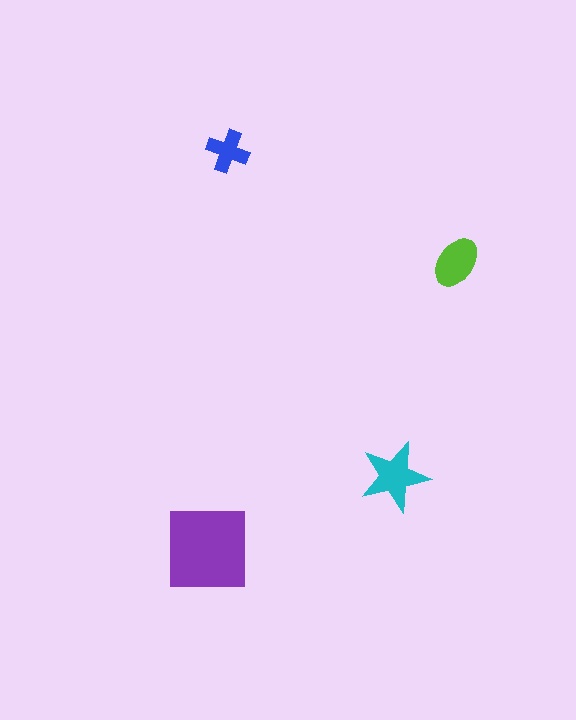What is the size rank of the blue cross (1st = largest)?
4th.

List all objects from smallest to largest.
The blue cross, the lime ellipse, the cyan star, the purple square.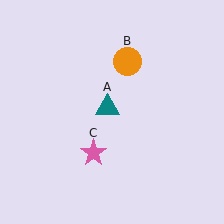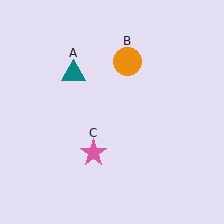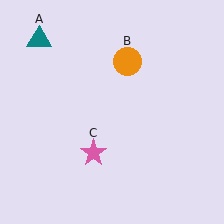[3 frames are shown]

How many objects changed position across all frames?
1 object changed position: teal triangle (object A).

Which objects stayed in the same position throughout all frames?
Orange circle (object B) and pink star (object C) remained stationary.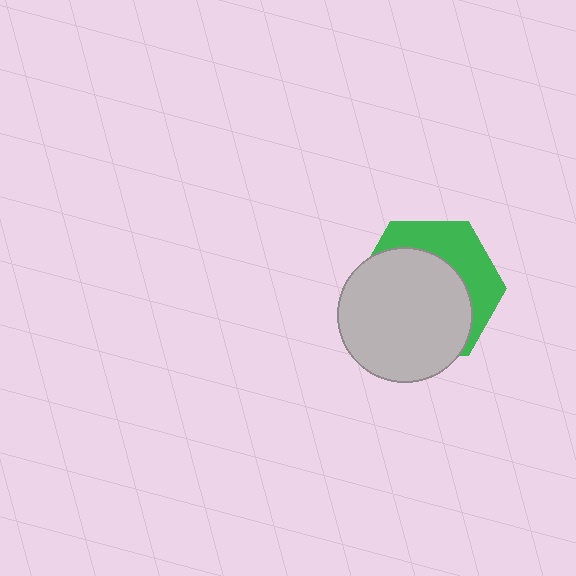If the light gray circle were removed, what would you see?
You would see the complete green hexagon.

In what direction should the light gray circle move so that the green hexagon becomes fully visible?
The light gray circle should move toward the lower-left. That is the shortest direction to clear the overlap and leave the green hexagon fully visible.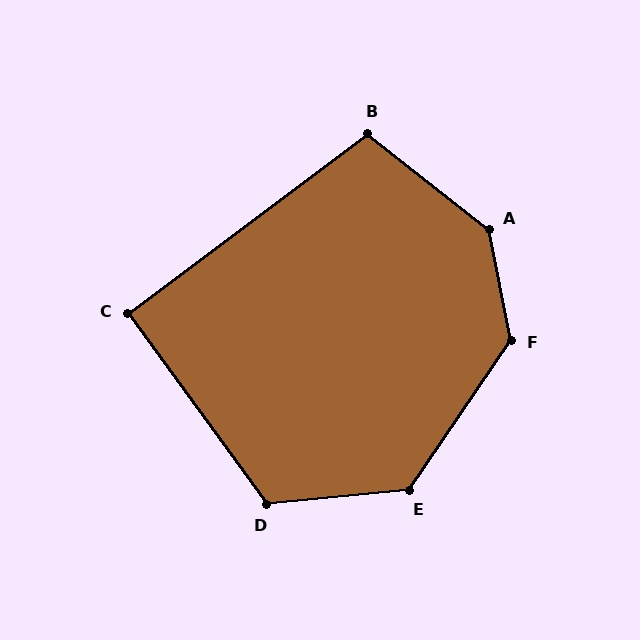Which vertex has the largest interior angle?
A, at approximately 139 degrees.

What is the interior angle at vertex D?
Approximately 120 degrees (obtuse).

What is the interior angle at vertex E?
Approximately 130 degrees (obtuse).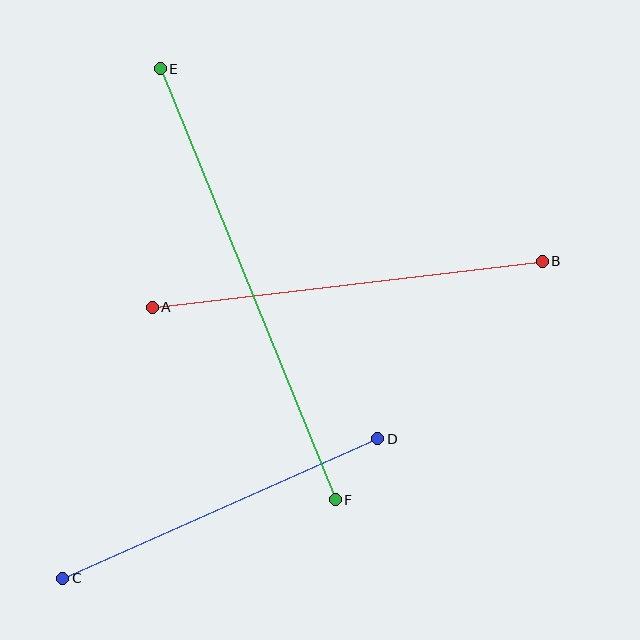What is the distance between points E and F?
The distance is approximately 465 pixels.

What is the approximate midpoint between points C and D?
The midpoint is at approximately (220, 509) pixels.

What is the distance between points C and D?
The distance is approximately 345 pixels.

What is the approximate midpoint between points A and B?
The midpoint is at approximately (347, 284) pixels.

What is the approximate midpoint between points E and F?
The midpoint is at approximately (248, 284) pixels.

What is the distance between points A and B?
The distance is approximately 392 pixels.